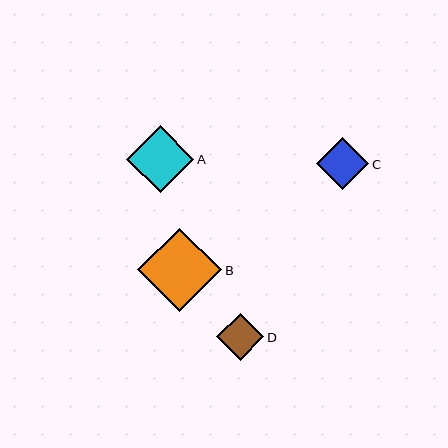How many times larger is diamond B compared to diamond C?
Diamond B is approximately 1.6 times the size of diamond C.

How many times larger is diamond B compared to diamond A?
Diamond B is approximately 1.2 times the size of diamond A.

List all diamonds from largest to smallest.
From largest to smallest: B, A, C, D.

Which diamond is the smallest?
Diamond D is the smallest with a size of approximately 47 pixels.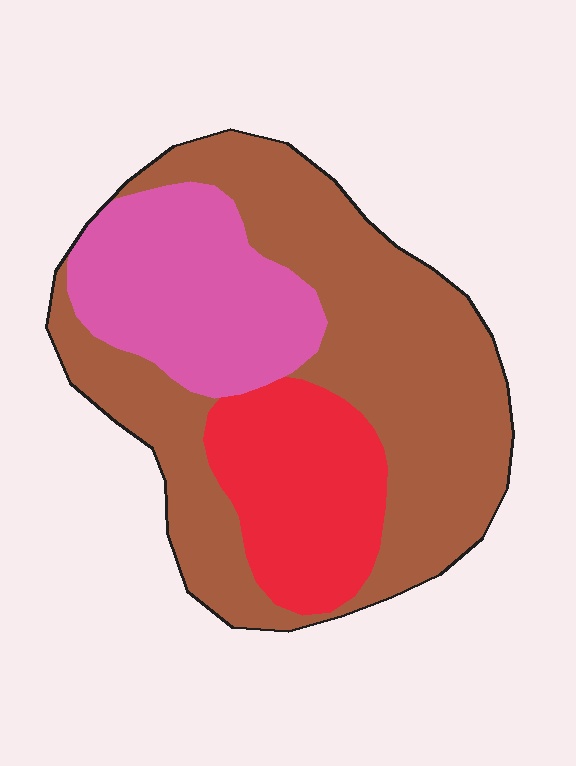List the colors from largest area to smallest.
From largest to smallest: brown, pink, red.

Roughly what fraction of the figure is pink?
Pink takes up about one quarter (1/4) of the figure.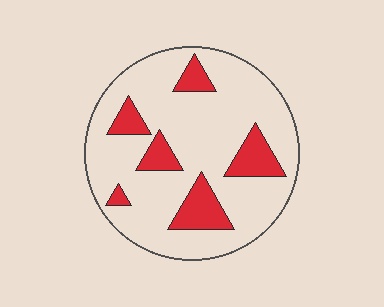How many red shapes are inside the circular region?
6.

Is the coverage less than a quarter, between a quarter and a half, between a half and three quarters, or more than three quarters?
Less than a quarter.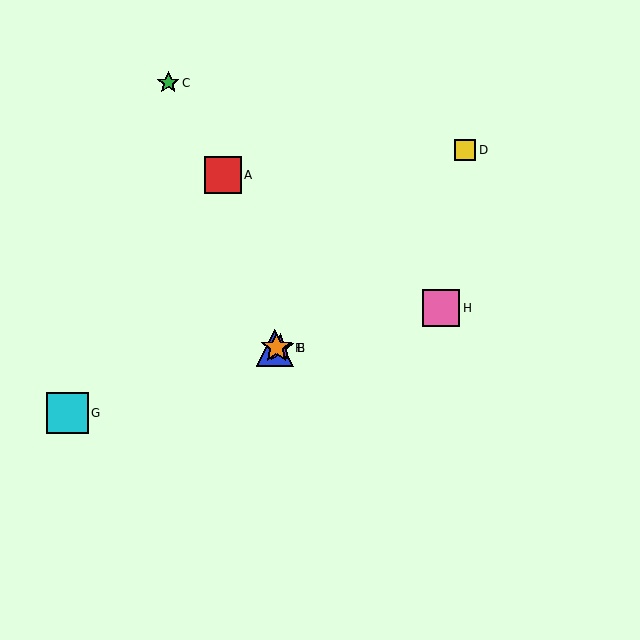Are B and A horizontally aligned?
No, B is at y≈348 and A is at y≈175.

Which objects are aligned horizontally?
Objects B, E, F are aligned horizontally.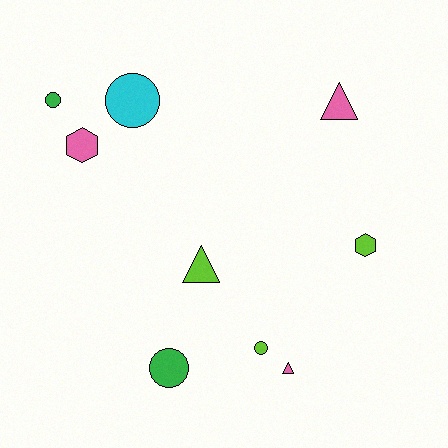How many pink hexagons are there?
There is 1 pink hexagon.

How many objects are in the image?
There are 9 objects.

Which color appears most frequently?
Lime, with 3 objects.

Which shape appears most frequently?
Circle, with 4 objects.